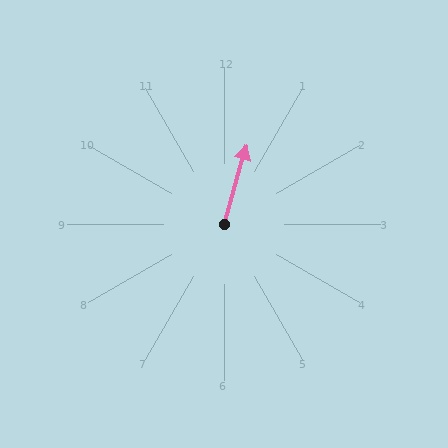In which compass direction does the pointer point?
North.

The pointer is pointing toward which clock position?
Roughly 1 o'clock.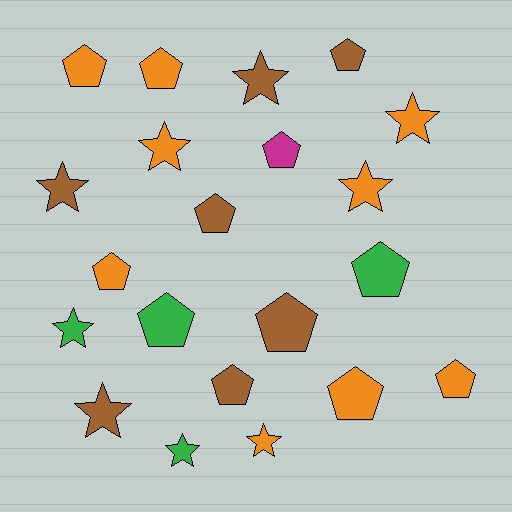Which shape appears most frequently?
Pentagon, with 12 objects.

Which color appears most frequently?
Orange, with 9 objects.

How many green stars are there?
There are 2 green stars.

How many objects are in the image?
There are 21 objects.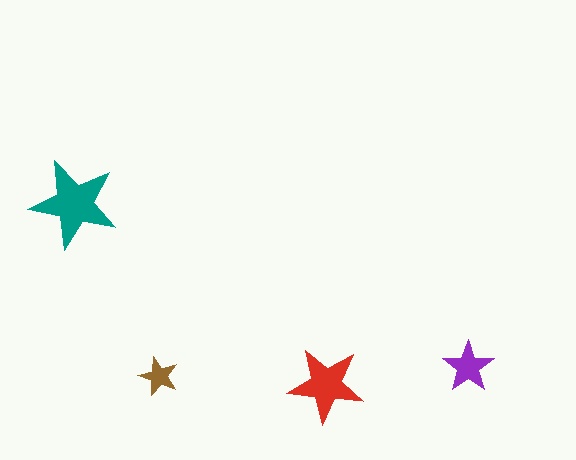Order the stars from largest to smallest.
the teal one, the red one, the purple one, the brown one.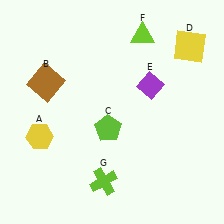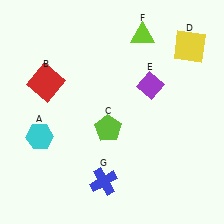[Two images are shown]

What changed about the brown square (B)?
In Image 1, B is brown. In Image 2, it changed to red.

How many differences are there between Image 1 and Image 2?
There are 3 differences between the two images.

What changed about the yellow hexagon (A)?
In Image 1, A is yellow. In Image 2, it changed to cyan.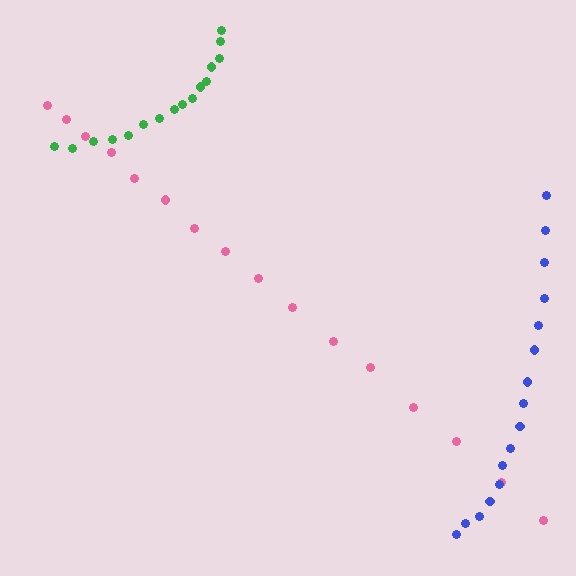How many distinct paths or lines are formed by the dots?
There are 3 distinct paths.